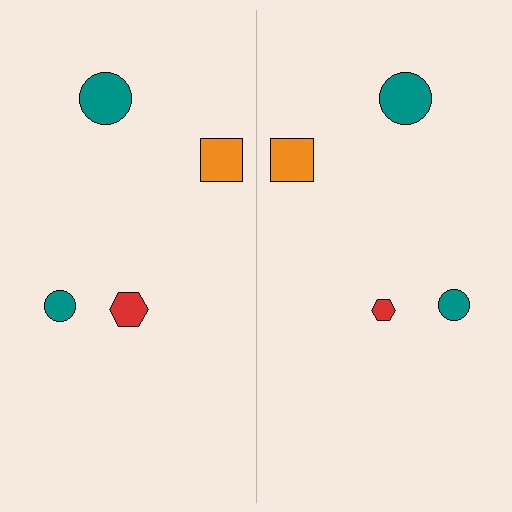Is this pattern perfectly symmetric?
No, the pattern is not perfectly symmetric. The red hexagon on the right side has a different size than its mirror counterpart.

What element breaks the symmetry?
The red hexagon on the right side has a different size than its mirror counterpart.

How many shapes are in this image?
There are 8 shapes in this image.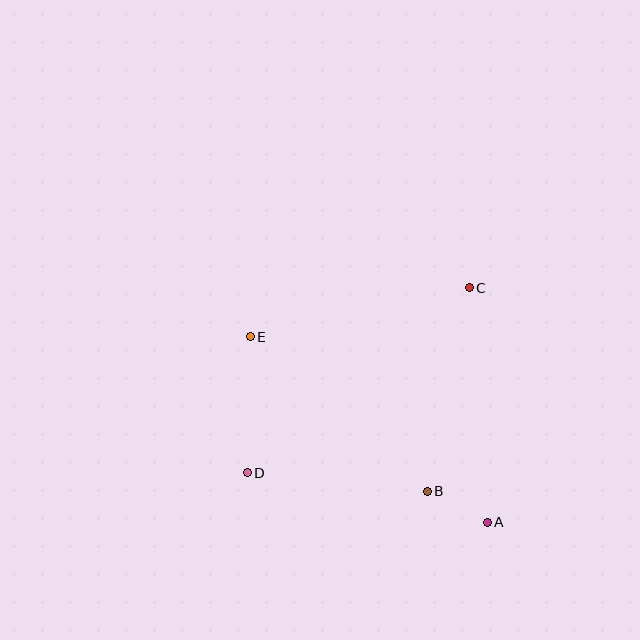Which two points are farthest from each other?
Points A and E are farthest from each other.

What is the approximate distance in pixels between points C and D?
The distance between C and D is approximately 289 pixels.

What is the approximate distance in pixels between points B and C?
The distance between B and C is approximately 208 pixels.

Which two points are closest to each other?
Points A and B are closest to each other.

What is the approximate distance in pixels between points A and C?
The distance between A and C is approximately 235 pixels.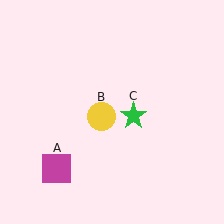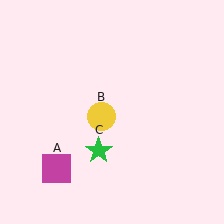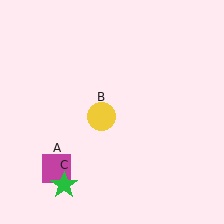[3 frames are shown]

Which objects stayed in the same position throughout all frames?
Magenta square (object A) and yellow circle (object B) remained stationary.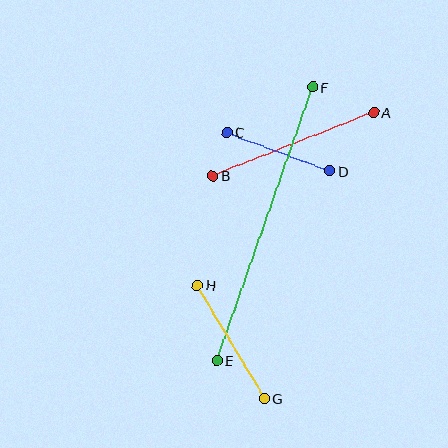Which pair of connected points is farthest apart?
Points E and F are farthest apart.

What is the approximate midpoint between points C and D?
The midpoint is at approximately (278, 152) pixels.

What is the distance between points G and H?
The distance is approximately 132 pixels.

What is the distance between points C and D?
The distance is approximately 110 pixels.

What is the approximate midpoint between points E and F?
The midpoint is at approximately (265, 224) pixels.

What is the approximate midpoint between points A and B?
The midpoint is at approximately (293, 144) pixels.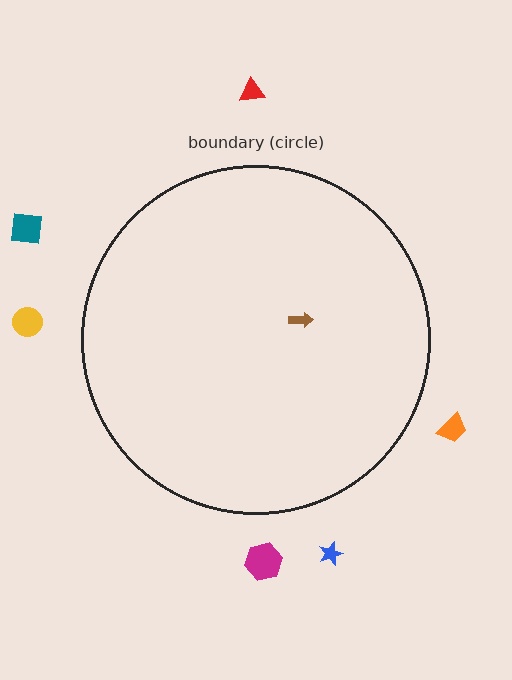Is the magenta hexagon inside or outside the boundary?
Outside.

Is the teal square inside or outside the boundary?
Outside.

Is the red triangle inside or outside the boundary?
Outside.